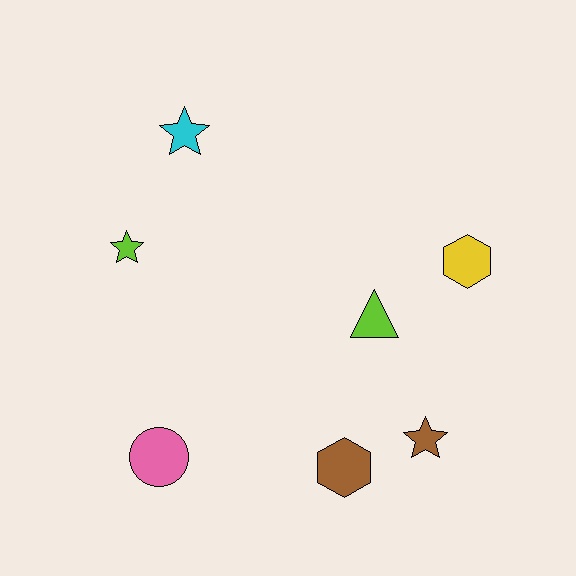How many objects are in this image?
There are 7 objects.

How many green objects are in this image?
There are no green objects.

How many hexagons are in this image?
There are 2 hexagons.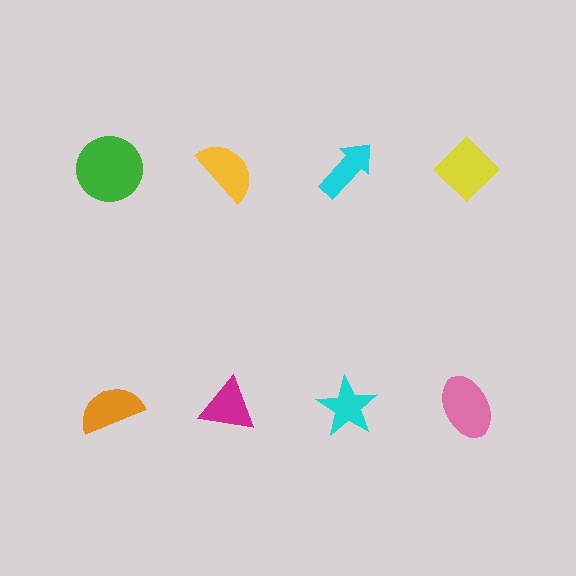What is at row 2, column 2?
A magenta triangle.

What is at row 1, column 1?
A green circle.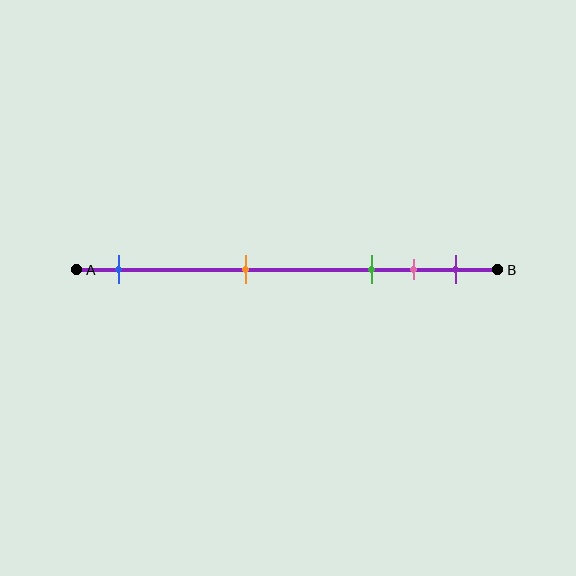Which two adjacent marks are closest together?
The pink and purple marks are the closest adjacent pair.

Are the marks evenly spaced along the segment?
No, the marks are not evenly spaced.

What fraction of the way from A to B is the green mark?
The green mark is approximately 70% (0.7) of the way from A to B.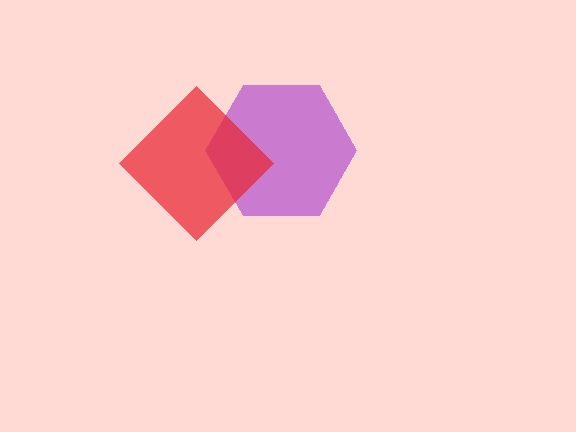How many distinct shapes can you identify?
There are 2 distinct shapes: a purple hexagon, a red diamond.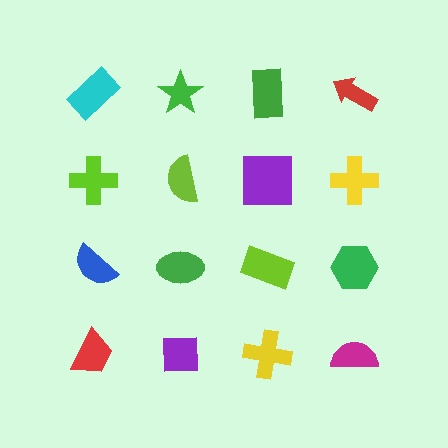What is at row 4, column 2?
A purple square.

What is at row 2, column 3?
A purple square.